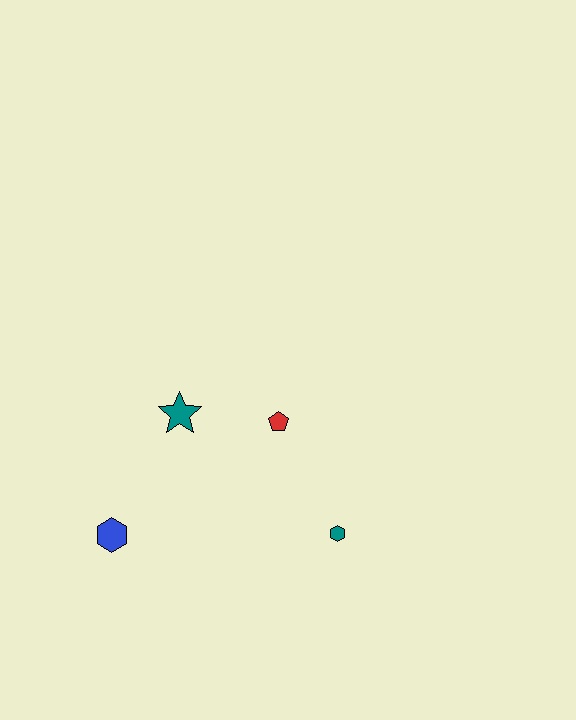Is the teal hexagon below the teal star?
Yes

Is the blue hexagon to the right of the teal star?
No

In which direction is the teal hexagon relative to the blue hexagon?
The teal hexagon is to the right of the blue hexagon.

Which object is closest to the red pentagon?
The teal star is closest to the red pentagon.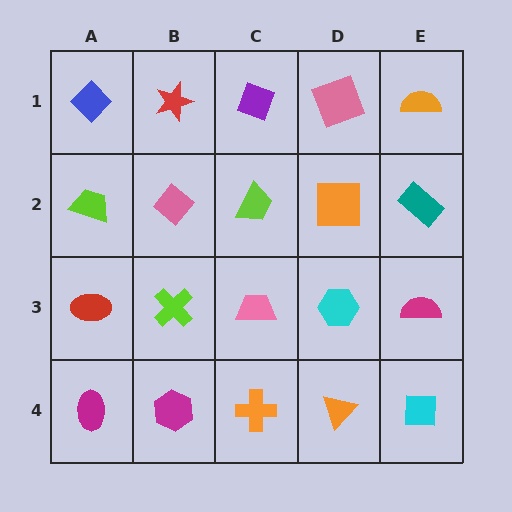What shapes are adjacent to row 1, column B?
A pink diamond (row 2, column B), a blue diamond (row 1, column A), a purple diamond (row 1, column C).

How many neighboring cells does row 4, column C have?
3.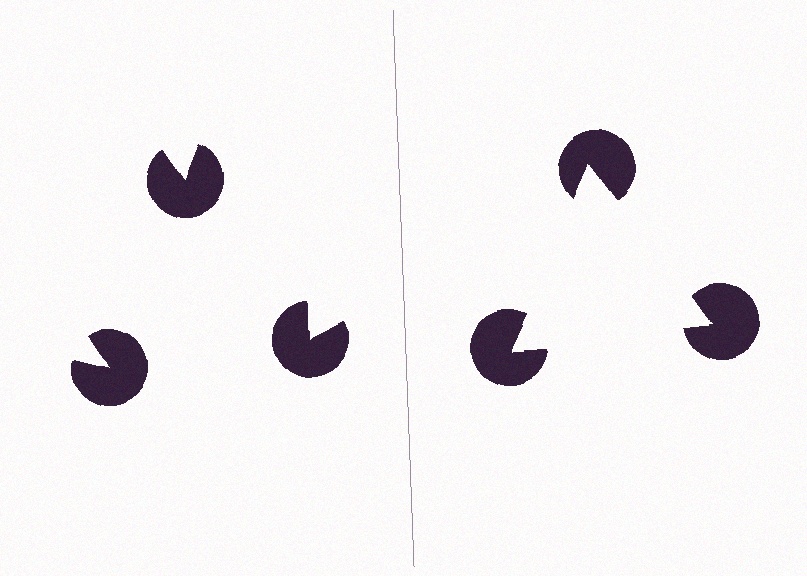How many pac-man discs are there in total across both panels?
6 — 3 on each side.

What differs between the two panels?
The pac-man discs are positioned identically on both sides; only the wedge orientations differ. On the right they align to a triangle; on the left they are misaligned.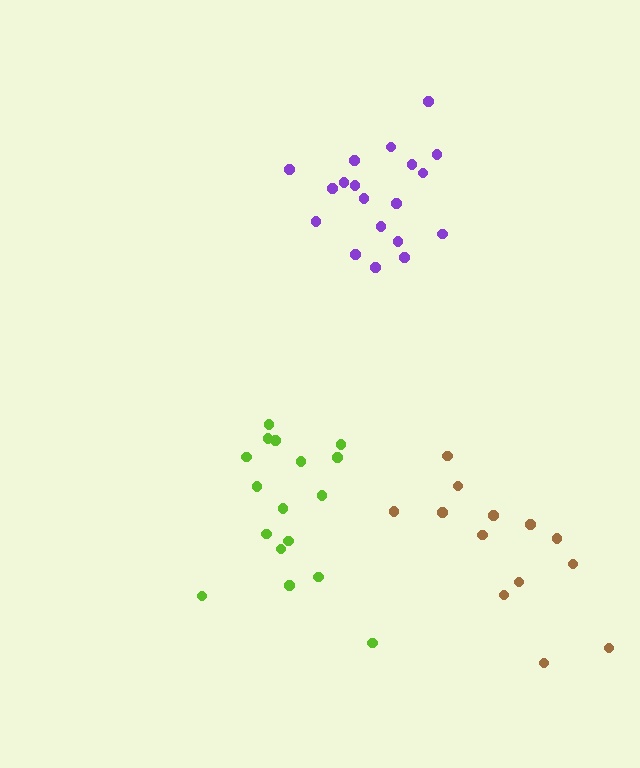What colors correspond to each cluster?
The clusters are colored: lime, purple, brown.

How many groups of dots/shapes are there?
There are 3 groups.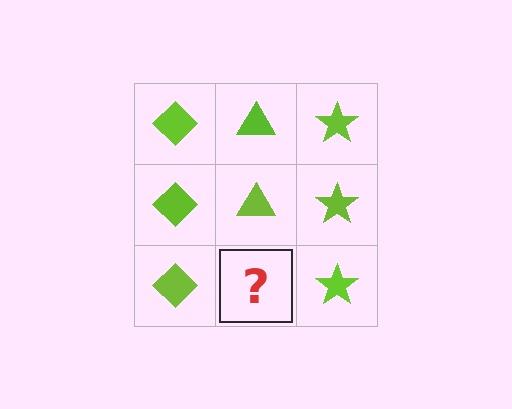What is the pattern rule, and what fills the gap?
The rule is that each column has a consistent shape. The gap should be filled with a lime triangle.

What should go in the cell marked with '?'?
The missing cell should contain a lime triangle.